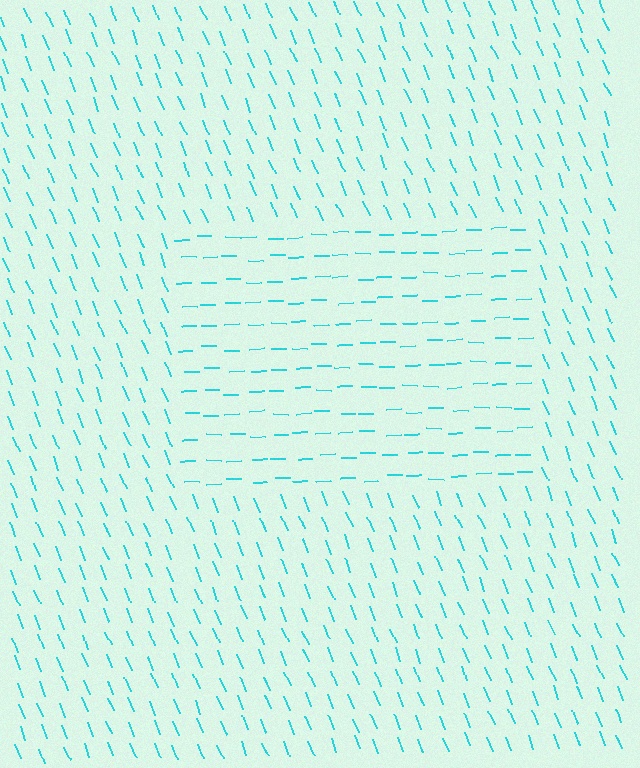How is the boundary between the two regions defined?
The boundary is defined purely by a change in line orientation (approximately 69 degrees difference). All lines are the same color and thickness.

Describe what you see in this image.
The image is filled with small cyan line segments. A rectangle region in the image has lines oriented differently from the surrounding lines, creating a visible texture boundary.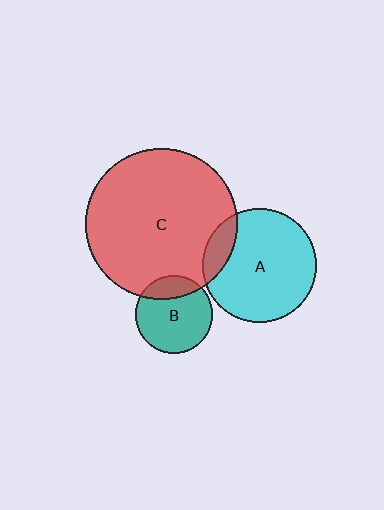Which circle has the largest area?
Circle C (red).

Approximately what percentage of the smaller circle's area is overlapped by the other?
Approximately 20%.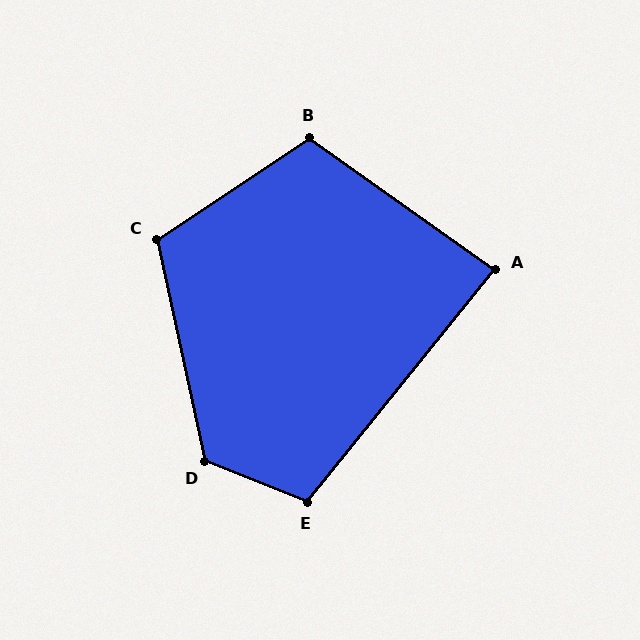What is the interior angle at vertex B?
Approximately 111 degrees (obtuse).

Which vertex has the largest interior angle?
D, at approximately 124 degrees.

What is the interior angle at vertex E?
Approximately 107 degrees (obtuse).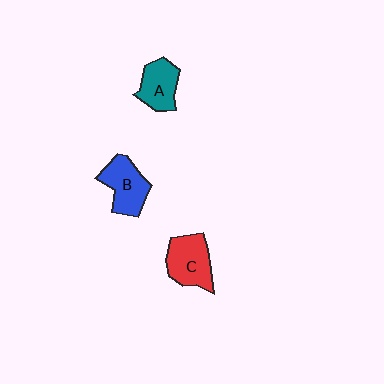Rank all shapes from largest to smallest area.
From largest to smallest: C (red), B (blue), A (teal).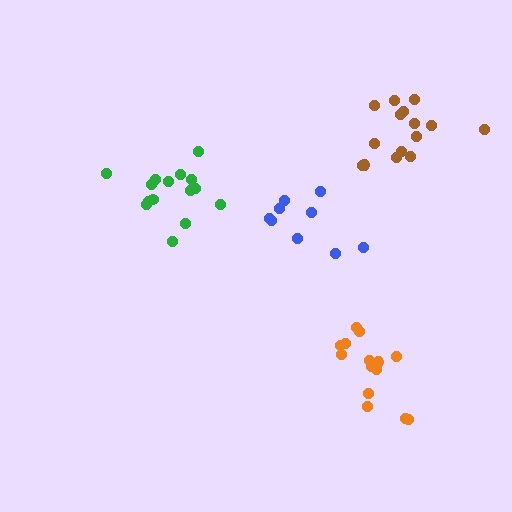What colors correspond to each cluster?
The clusters are colored: green, blue, orange, brown.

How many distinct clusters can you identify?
There are 4 distinct clusters.